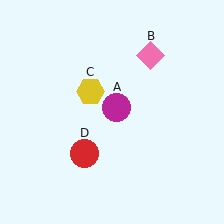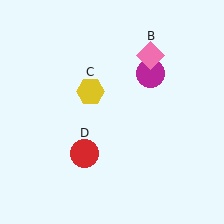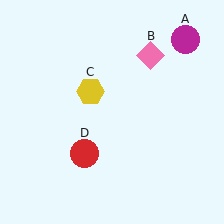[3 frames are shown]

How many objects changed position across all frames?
1 object changed position: magenta circle (object A).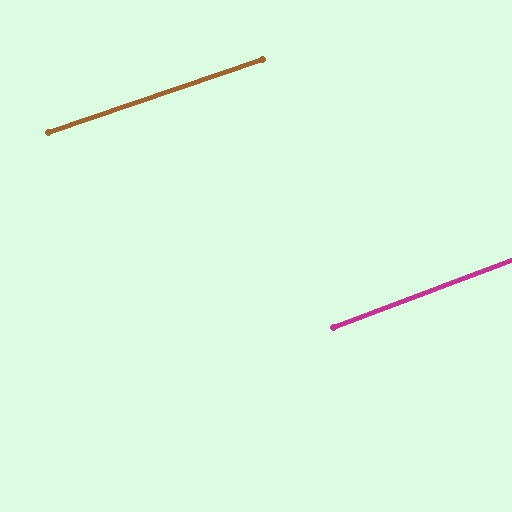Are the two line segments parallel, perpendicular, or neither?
Parallel — their directions differ by only 1.9°.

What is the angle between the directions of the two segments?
Approximately 2 degrees.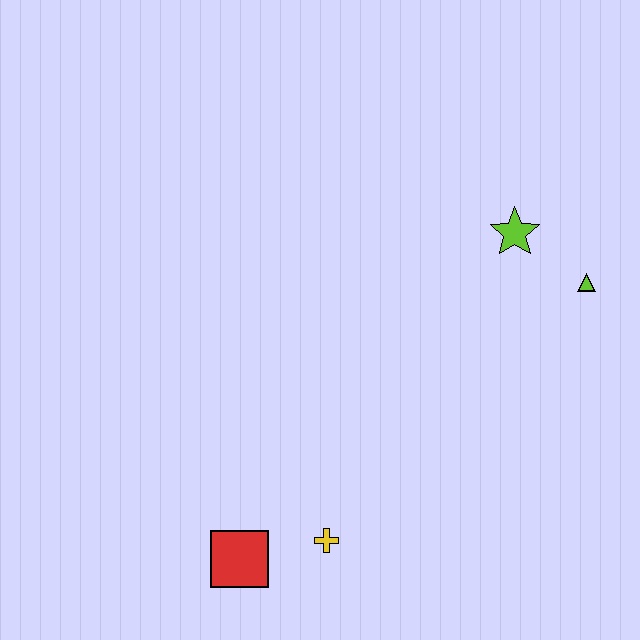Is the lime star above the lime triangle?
Yes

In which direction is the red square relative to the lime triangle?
The red square is to the left of the lime triangle.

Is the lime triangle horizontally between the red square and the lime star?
No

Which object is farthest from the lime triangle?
The red square is farthest from the lime triangle.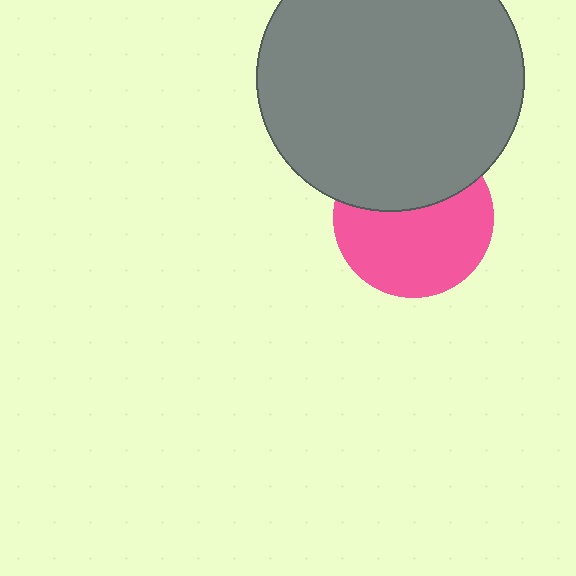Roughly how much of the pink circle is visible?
About half of it is visible (roughly 62%).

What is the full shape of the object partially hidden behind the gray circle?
The partially hidden object is a pink circle.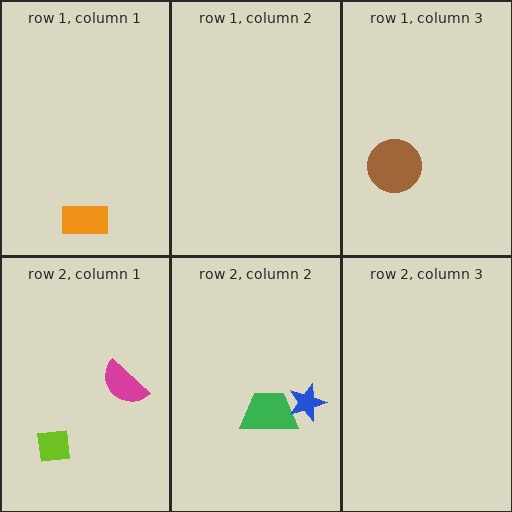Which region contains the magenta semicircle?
The row 2, column 1 region.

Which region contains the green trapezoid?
The row 2, column 2 region.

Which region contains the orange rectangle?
The row 1, column 1 region.